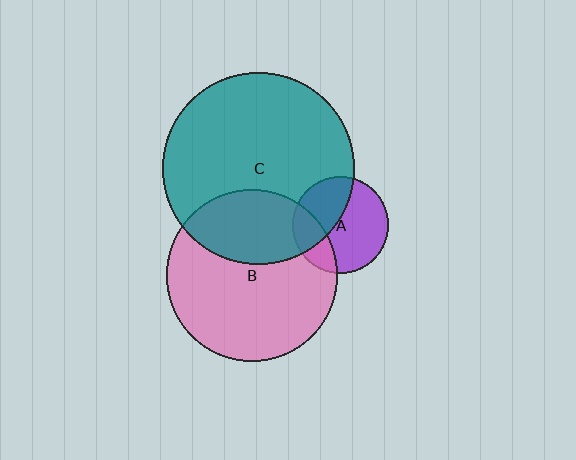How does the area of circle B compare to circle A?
Approximately 3.1 times.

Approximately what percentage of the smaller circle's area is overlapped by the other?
Approximately 40%.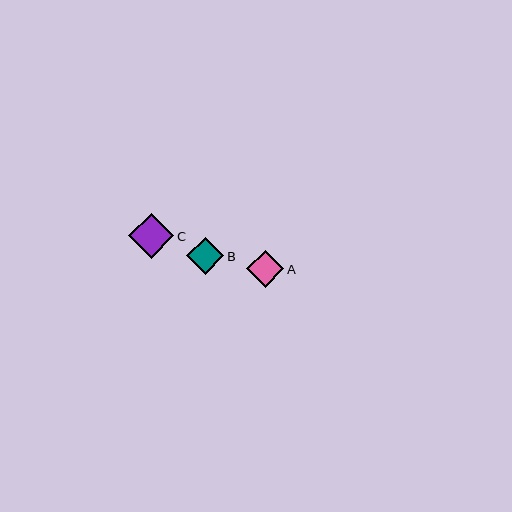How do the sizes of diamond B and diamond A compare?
Diamond B and diamond A are approximately the same size.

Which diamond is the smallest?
Diamond A is the smallest with a size of approximately 37 pixels.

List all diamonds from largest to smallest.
From largest to smallest: C, B, A.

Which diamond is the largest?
Diamond C is the largest with a size of approximately 45 pixels.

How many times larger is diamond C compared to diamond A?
Diamond C is approximately 1.2 times the size of diamond A.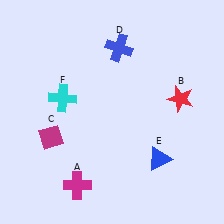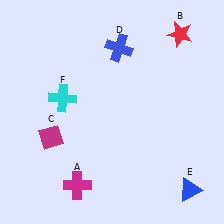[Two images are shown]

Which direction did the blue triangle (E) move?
The blue triangle (E) moved down.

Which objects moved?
The objects that moved are: the red star (B), the blue triangle (E).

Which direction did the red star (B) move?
The red star (B) moved up.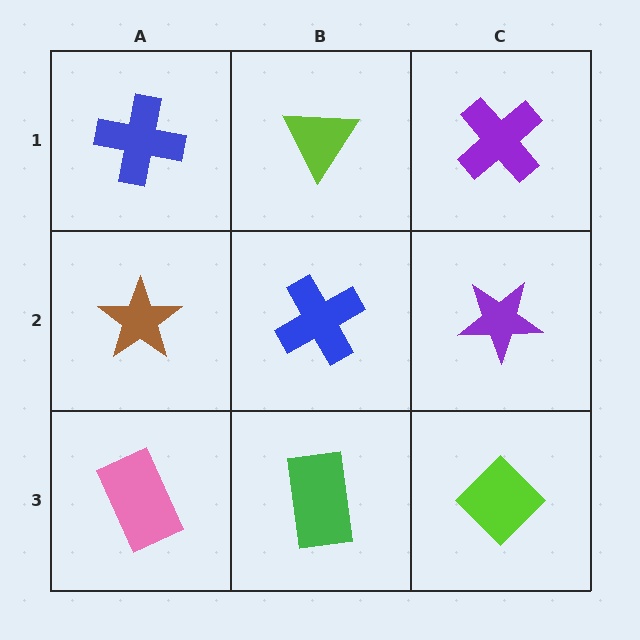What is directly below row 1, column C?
A purple star.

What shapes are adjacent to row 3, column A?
A brown star (row 2, column A), a green rectangle (row 3, column B).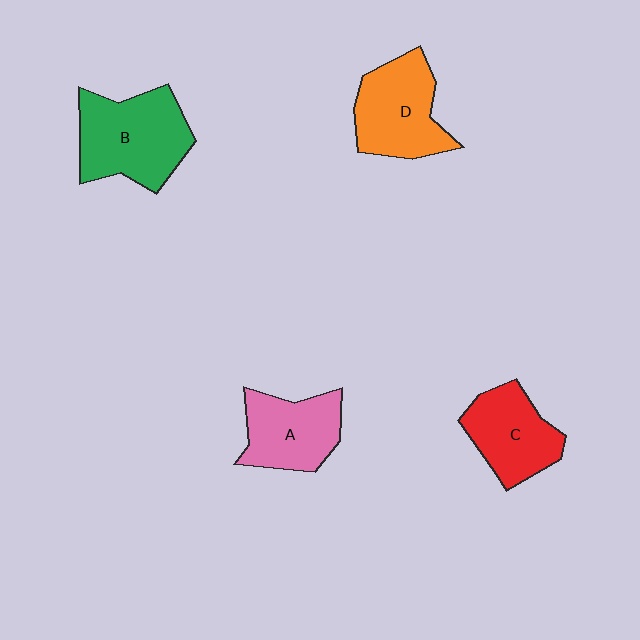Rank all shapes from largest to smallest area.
From largest to smallest: B (green), D (orange), A (pink), C (red).